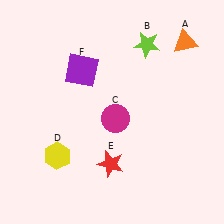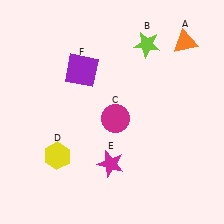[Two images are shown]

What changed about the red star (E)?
In Image 1, E is red. In Image 2, it changed to magenta.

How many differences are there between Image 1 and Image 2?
There is 1 difference between the two images.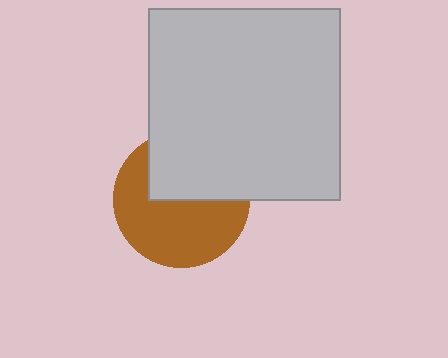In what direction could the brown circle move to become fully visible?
The brown circle could move down. That would shift it out from behind the light gray square entirely.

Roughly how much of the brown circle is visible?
About half of it is visible (roughly 58%).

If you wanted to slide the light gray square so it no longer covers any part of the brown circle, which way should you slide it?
Slide it up — that is the most direct way to separate the two shapes.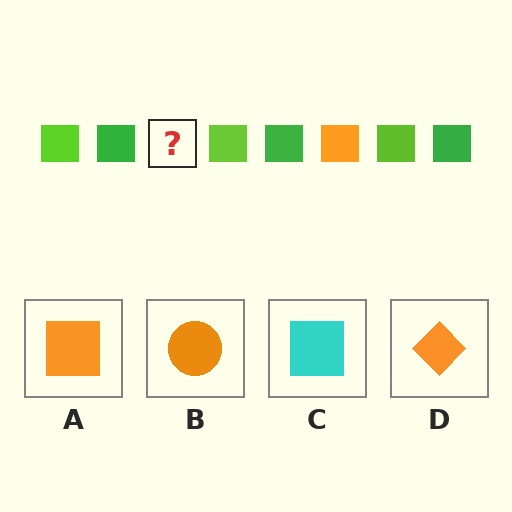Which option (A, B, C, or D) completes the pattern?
A.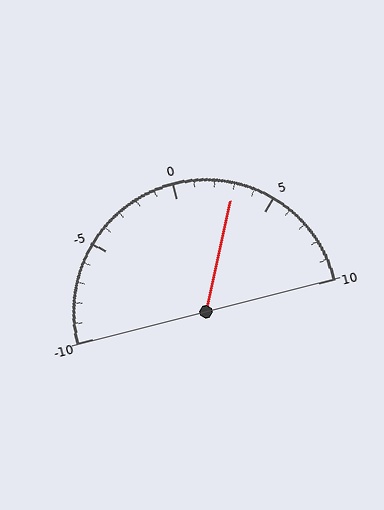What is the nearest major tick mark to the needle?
The nearest major tick mark is 5.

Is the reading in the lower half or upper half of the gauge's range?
The reading is in the upper half of the range (-10 to 10).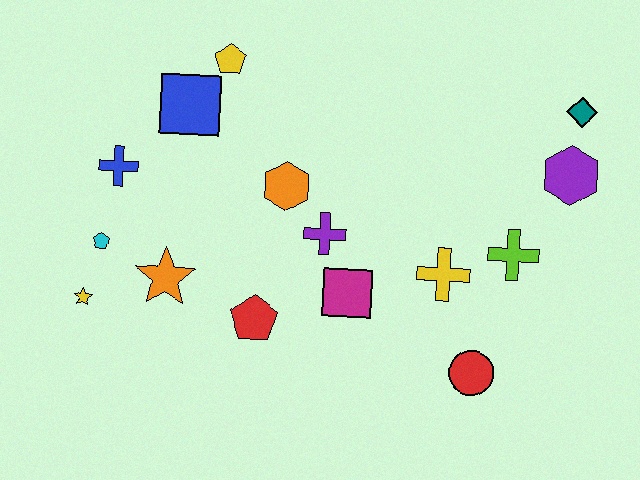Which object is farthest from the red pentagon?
The teal diamond is farthest from the red pentagon.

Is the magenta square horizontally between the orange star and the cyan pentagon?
No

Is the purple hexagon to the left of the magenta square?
No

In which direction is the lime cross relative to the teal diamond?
The lime cross is below the teal diamond.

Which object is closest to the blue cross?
The cyan pentagon is closest to the blue cross.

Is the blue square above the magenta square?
Yes